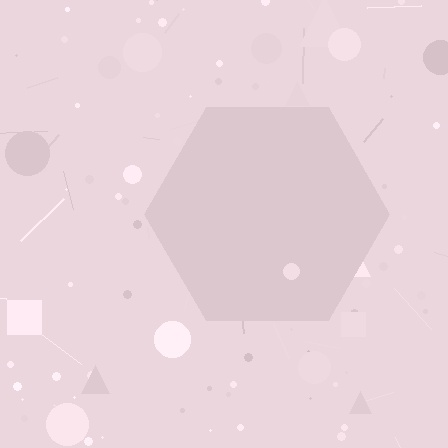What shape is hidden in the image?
A hexagon is hidden in the image.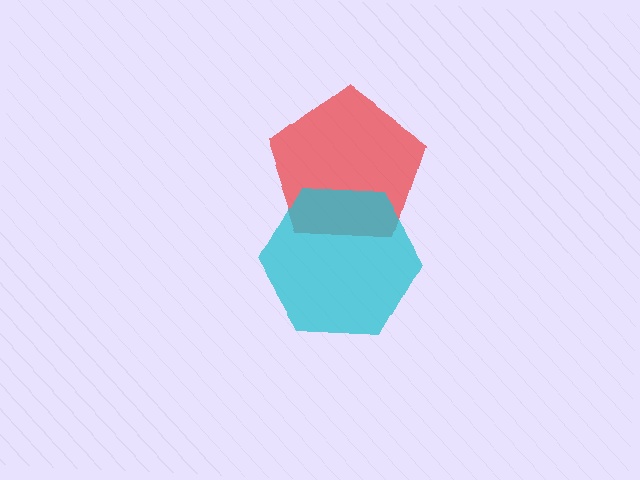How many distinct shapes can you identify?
There are 2 distinct shapes: a red pentagon, a cyan hexagon.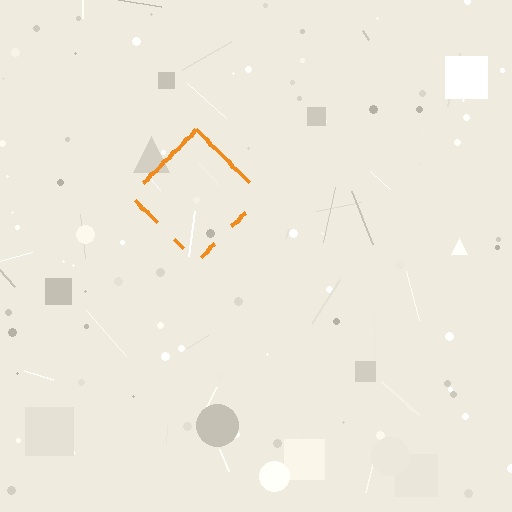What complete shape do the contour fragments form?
The contour fragments form a diamond.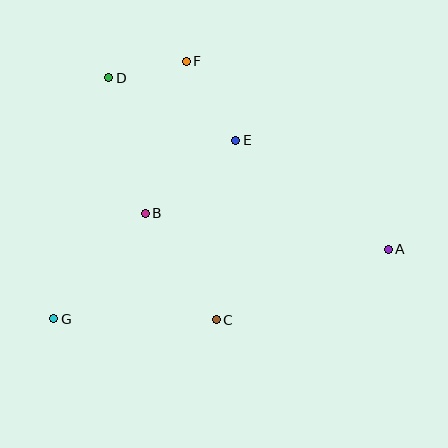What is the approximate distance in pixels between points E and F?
The distance between E and F is approximately 93 pixels.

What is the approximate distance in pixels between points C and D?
The distance between C and D is approximately 265 pixels.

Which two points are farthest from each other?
Points A and G are farthest from each other.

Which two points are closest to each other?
Points D and F are closest to each other.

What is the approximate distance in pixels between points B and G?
The distance between B and G is approximately 140 pixels.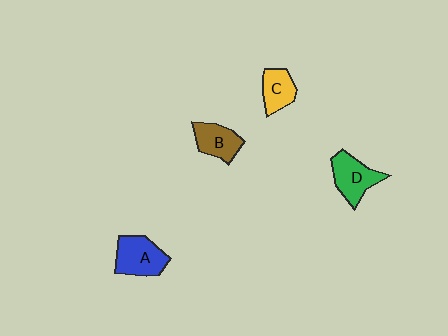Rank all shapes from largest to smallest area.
From largest to smallest: A (blue), D (green), B (brown), C (yellow).